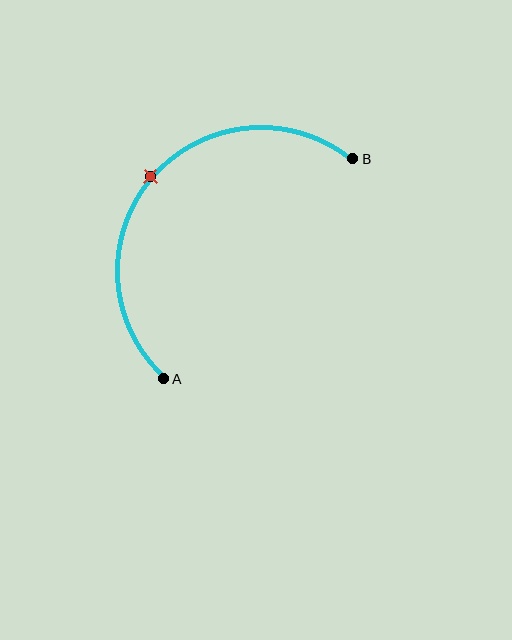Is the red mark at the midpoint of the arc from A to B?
Yes. The red mark lies on the arc at equal arc-length from both A and B — it is the arc midpoint.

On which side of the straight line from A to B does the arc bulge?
The arc bulges above and to the left of the straight line connecting A and B.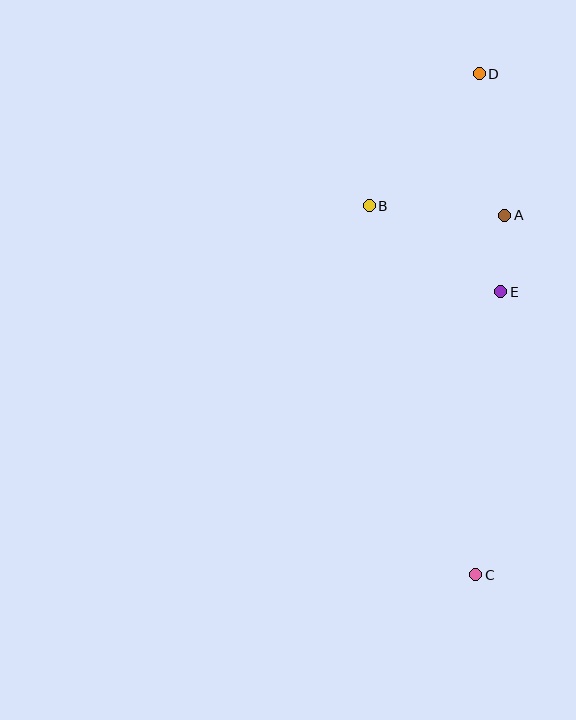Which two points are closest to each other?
Points A and E are closest to each other.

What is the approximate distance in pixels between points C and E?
The distance between C and E is approximately 284 pixels.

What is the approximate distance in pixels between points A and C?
The distance between A and C is approximately 361 pixels.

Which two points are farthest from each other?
Points C and D are farthest from each other.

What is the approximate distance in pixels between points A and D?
The distance between A and D is approximately 144 pixels.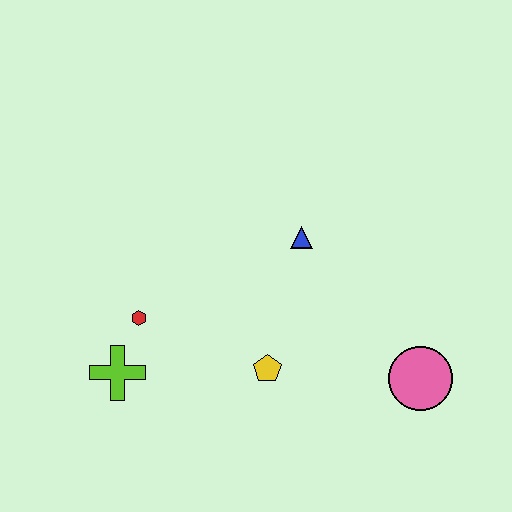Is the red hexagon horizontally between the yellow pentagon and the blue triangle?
No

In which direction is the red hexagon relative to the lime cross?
The red hexagon is above the lime cross.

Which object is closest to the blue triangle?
The yellow pentagon is closest to the blue triangle.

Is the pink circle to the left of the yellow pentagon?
No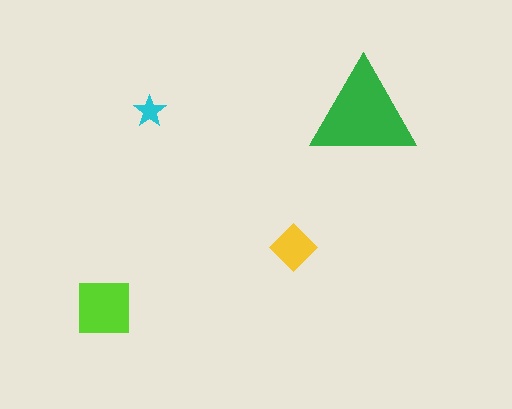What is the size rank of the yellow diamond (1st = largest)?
3rd.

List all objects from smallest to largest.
The cyan star, the yellow diamond, the lime square, the green triangle.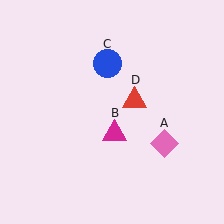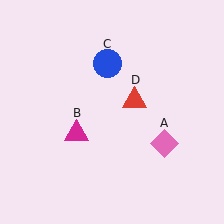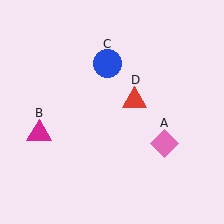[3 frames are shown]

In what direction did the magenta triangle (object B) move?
The magenta triangle (object B) moved left.